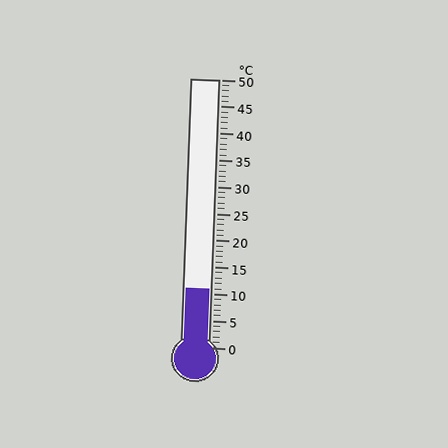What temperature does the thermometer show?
The thermometer shows approximately 11°C.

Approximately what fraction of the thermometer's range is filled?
The thermometer is filled to approximately 20% of its range.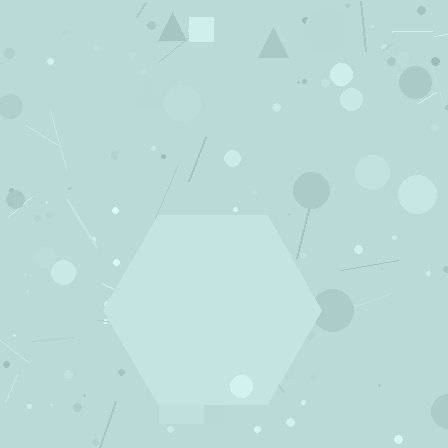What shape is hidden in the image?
A hexagon is hidden in the image.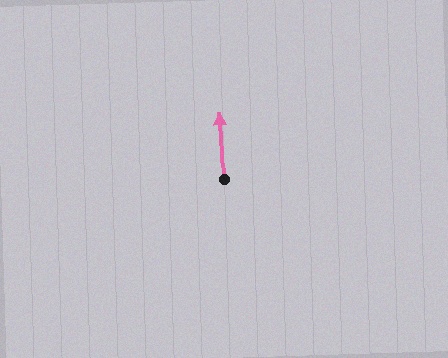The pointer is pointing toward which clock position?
Roughly 12 o'clock.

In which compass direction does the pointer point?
North.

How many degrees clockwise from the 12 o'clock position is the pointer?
Approximately 358 degrees.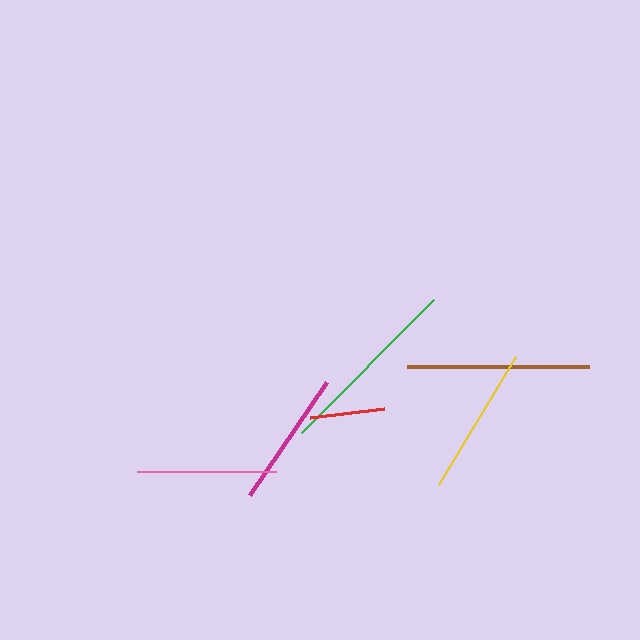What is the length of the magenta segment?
The magenta segment is approximately 136 pixels long.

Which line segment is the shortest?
The red line is the shortest at approximately 75 pixels.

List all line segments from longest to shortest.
From longest to shortest: green, brown, yellow, pink, magenta, red.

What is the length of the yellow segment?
The yellow segment is approximately 149 pixels long.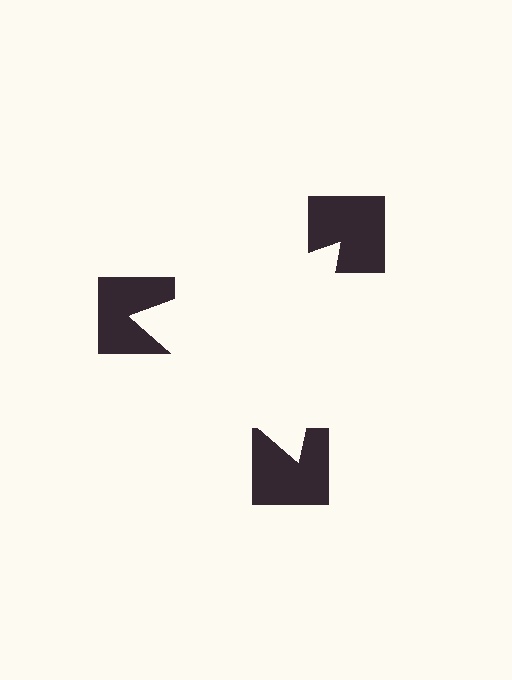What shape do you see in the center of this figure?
An illusory triangle — its edges are inferred from the aligned wedge cuts in the notched squares, not physically drawn.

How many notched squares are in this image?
There are 3 — one at each vertex of the illusory triangle.